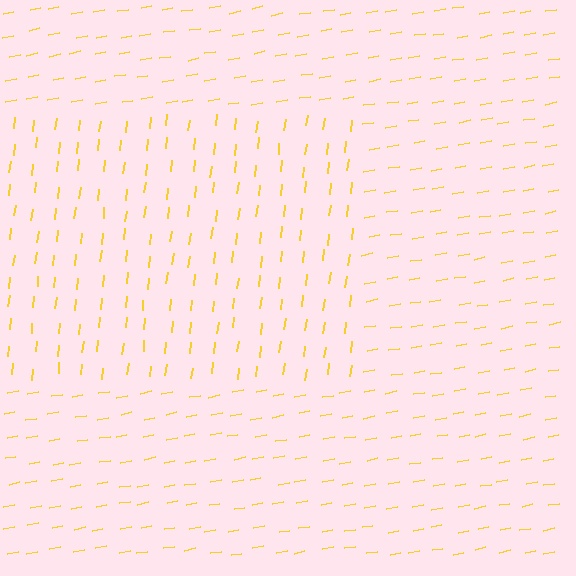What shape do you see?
I see a rectangle.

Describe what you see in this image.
The image is filled with small yellow line segments. A rectangle region in the image has lines oriented differently from the surrounding lines, creating a visible texture boundary.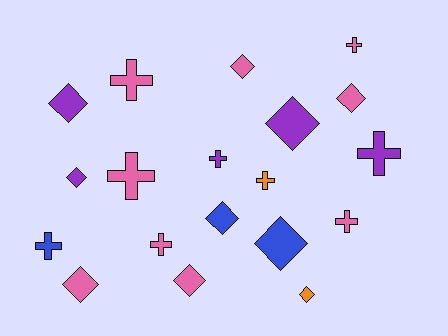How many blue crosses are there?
There is 1 blue cross.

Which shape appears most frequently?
Diamond, with 10 objects.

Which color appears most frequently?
Pink, with 9 objects.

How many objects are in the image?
There are 19 objects.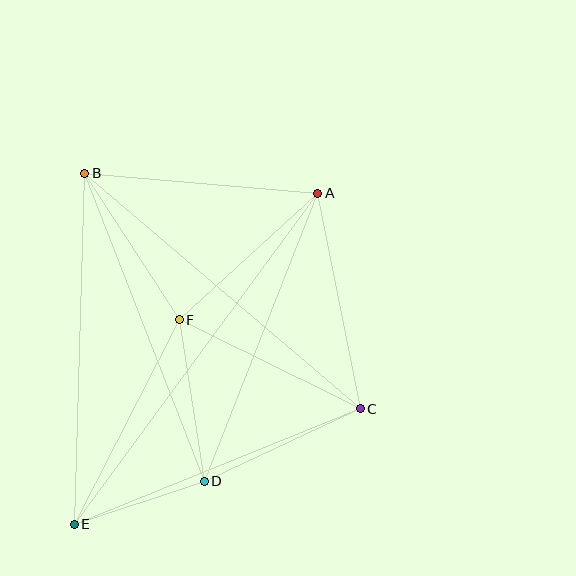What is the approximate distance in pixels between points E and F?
The distance between E and F is approximately 230 pixels.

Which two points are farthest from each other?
Points A and E are farthest from each other.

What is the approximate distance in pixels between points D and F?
The distance between D and F is approximately 163 pixels.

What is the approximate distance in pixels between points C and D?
The distance between C and D is approximately 172 pixels.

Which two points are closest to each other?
Points D and E are closest to each other.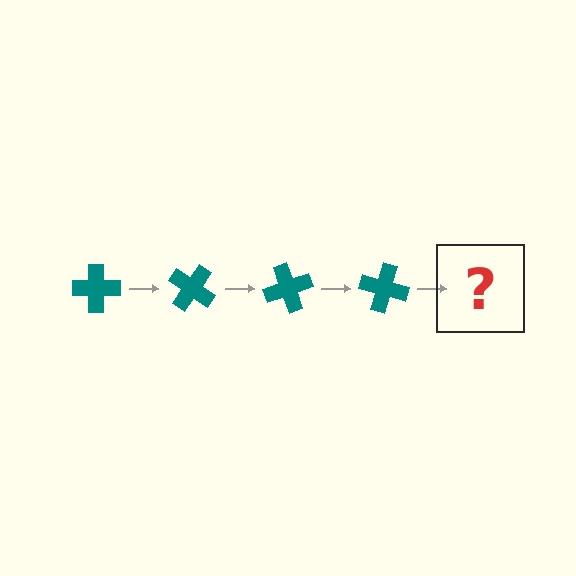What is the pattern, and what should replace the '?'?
The pattern is that the cross rotates 35 degrees each step. The '?' should be a teal cross rotated 140 degrees.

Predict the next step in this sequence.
The next step is a teal cross rotated 140 degrees.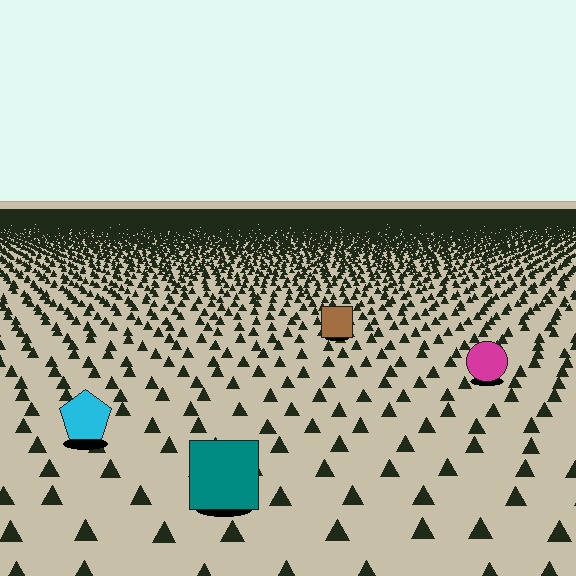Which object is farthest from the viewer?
The brown square is farthest from the viewer. It appears smaller and the ground texture around it is denser.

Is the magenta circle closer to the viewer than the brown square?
Yes. The magenta circle is closer — you can tell from the texture gradient: the ground texture is coarser near it.